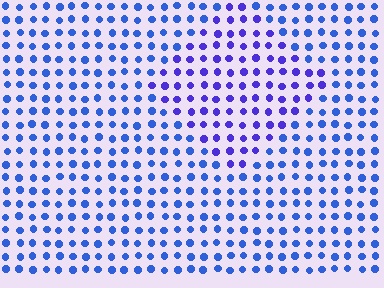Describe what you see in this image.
The image is filled with small blue elements in a uniform arrangement. A diamond-shaped region is visible where the elements are tinted to a slightly different hue, forming a subtle color boundary.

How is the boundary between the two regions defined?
The boundary is defined purely by a slight shift in hue (about 27 degrees). Spacing, size, and orientation are identical on both sides.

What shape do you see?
I see a diamond.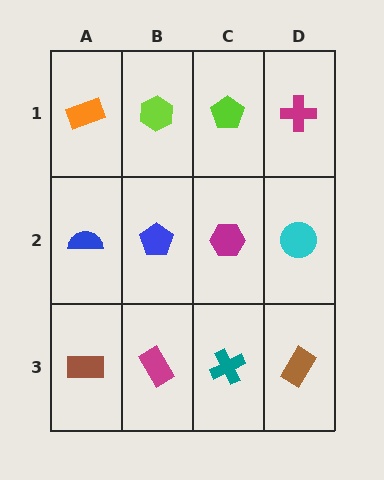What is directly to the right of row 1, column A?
A lime hexagon.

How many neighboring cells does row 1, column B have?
3.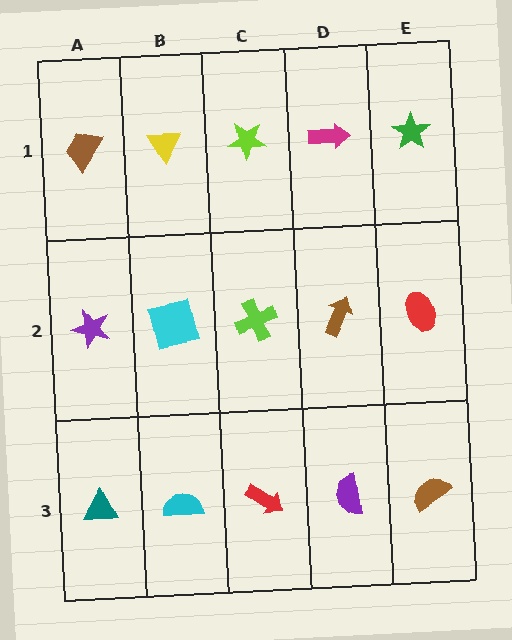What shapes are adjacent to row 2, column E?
A green star (row 1, column E), a brown semicircle (row 3, column E), a brown arrow (row 2, column D).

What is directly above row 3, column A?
A purple star.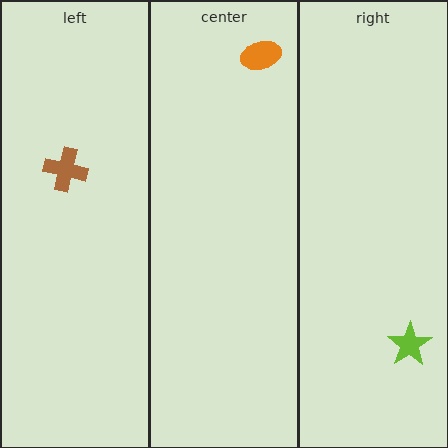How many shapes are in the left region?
1.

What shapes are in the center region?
The orange ellipse.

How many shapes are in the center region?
1.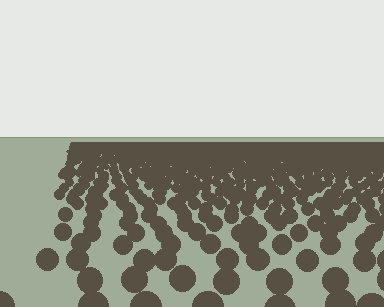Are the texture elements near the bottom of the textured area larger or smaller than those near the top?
Larger. Near the bottom, elements are closer to the viewer and appear at a bigger on-screen size.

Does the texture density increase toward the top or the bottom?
Density increases toward the top.